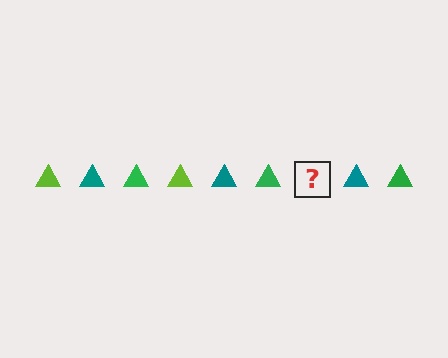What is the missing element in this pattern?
The missing element is a lime triangle.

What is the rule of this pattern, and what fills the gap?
The rule is that the pattern cycles through lime, teal, green triangles. The gap should be filled with a lime triangle.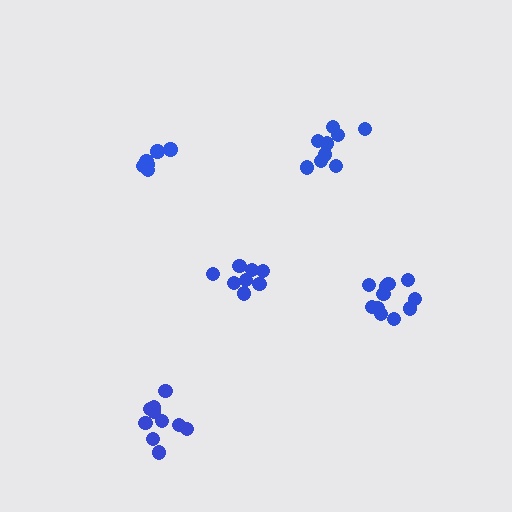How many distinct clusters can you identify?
There are 5 distinct clusters.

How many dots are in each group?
Group 1: 9 dots, Group 2: 6 dots, Group 3: 8 dots, Group 4: 11 dots, Group 5: 11 dots (45 total).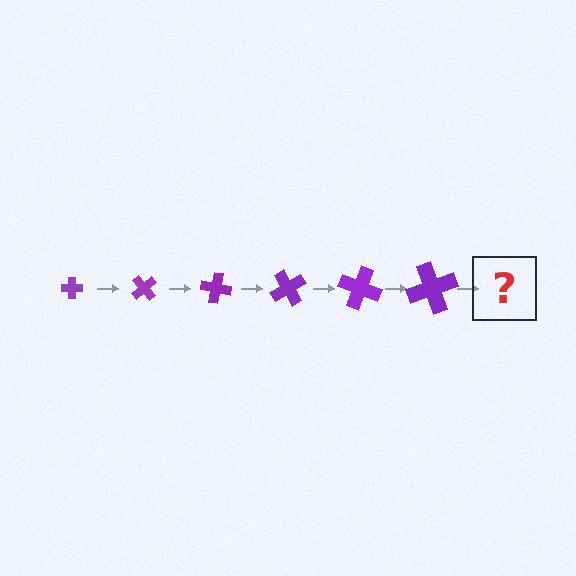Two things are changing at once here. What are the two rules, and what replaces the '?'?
The two rules are that the cross grows larger each step and it rotates 50 degrees each step. The '?' should be a cross, larger than the previous one and rotated 300 degrees from the start.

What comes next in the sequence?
The next element should be a cross, larger than the previous one and rotated 300 degrees from the start.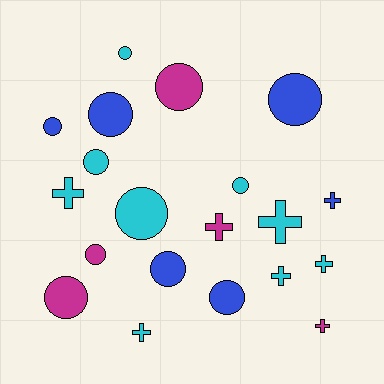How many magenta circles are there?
There are 3 magenta circles.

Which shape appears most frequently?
Circle, with 12 objects.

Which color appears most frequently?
Cyan, with 9 objects.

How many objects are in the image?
There are 20 objects.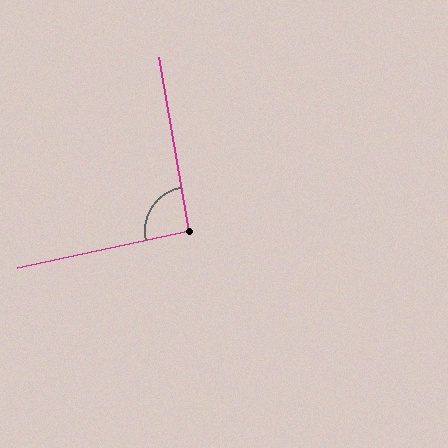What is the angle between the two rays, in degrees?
Approximately 93 degrees.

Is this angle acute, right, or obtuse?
It is approximately a right angle.